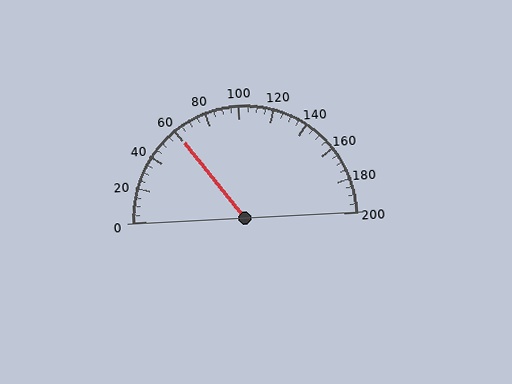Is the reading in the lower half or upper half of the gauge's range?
The reading is in the lower half of the range (0 to 200).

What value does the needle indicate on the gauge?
The needle indicates approximately 60.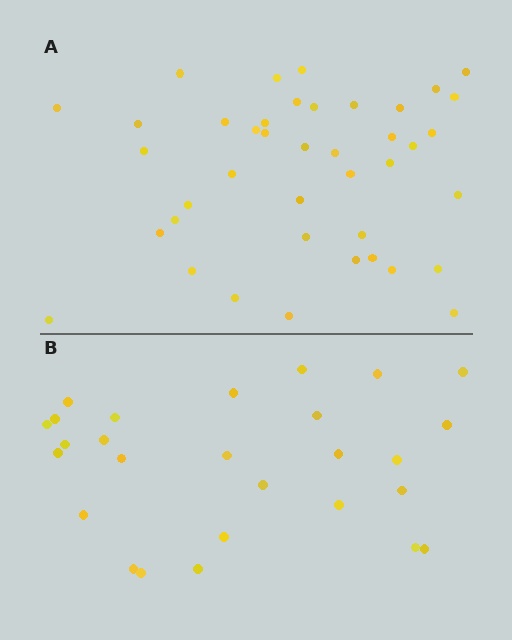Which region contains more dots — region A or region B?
Region A (the top region) has more dots.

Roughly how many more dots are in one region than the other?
Region A has approximately 15 more dots than region B.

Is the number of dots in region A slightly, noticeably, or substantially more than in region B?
Region A has substantially more. The ratio is roughly 1.5 to 1.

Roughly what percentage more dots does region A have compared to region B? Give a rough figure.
About 50% more.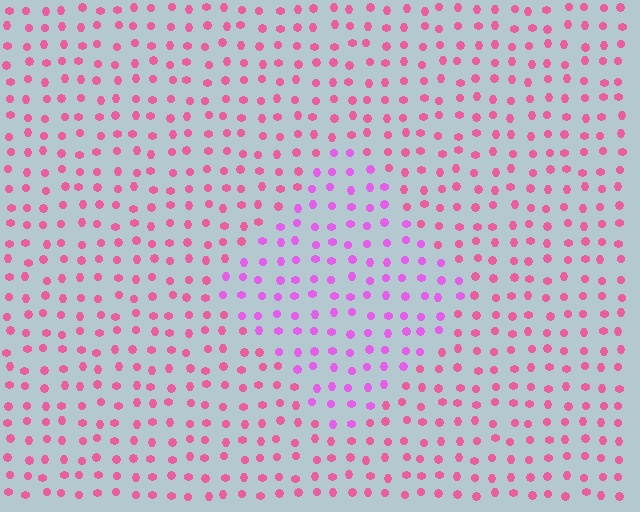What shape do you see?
I see a diamond.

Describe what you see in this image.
The image is filled with small pink elements in a uniform arrangement. A diamond-shaped region is visible where the elements are tinted to a slightly different hue, forming a subtle color boundary.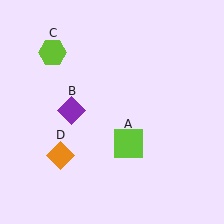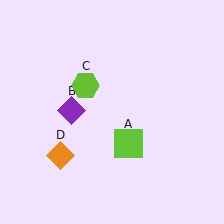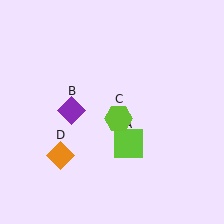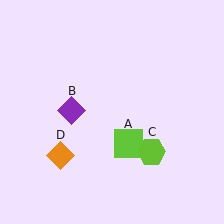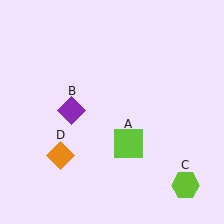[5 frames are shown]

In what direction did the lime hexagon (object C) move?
The lime hexagon (object C) moved down and to the right.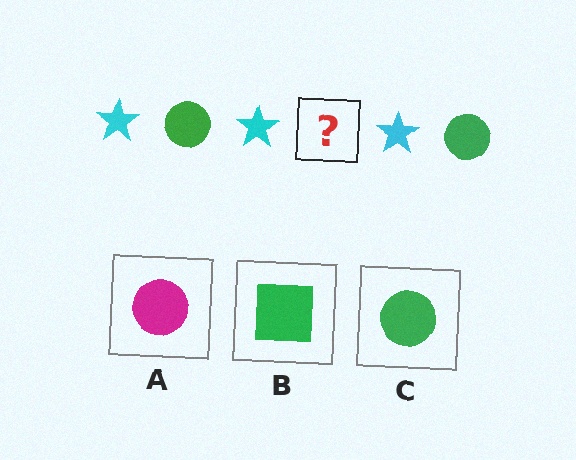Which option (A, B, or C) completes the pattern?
C.